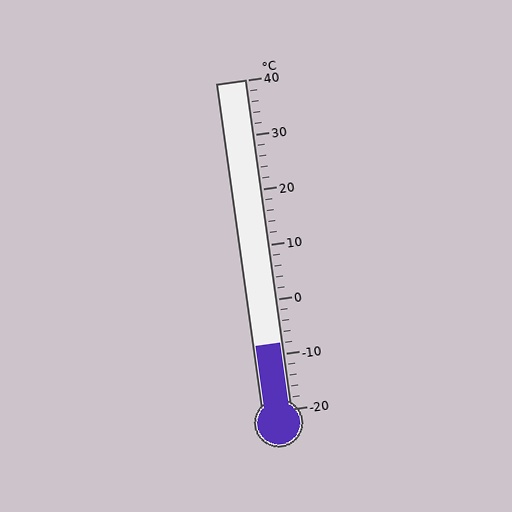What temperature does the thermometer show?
The thermometer shows approximately -8°C.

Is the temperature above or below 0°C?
The temperature is below 0°C.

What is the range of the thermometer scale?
The thermometer scale ranges from -20°C to 40°C.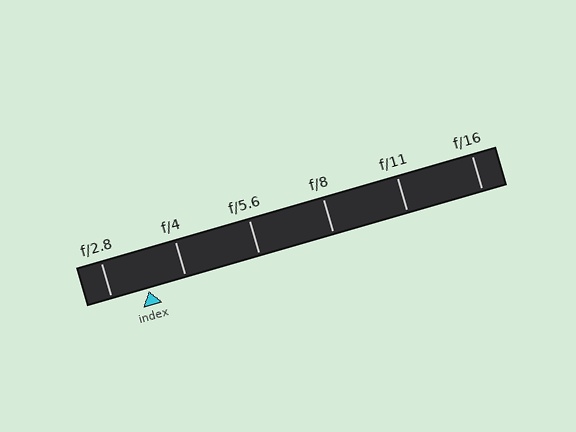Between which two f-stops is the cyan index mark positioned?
The index mark is between f/2.8 and f/4.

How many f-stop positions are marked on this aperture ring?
There are 6 f-stop positions marked.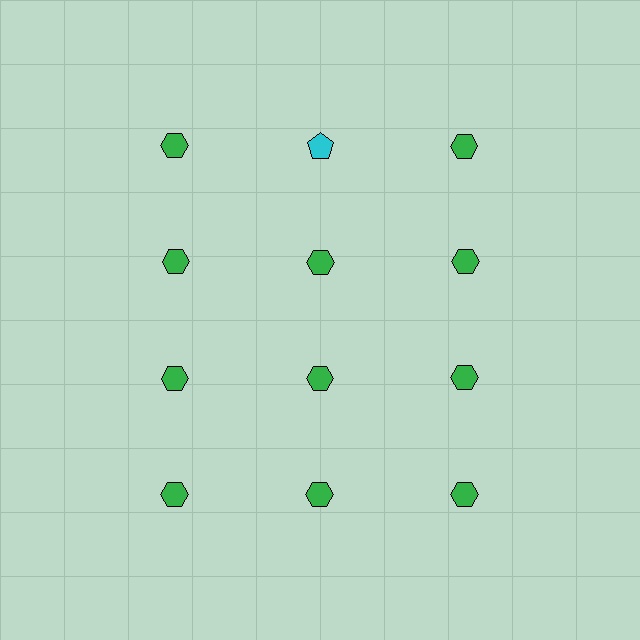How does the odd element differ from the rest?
It differs in both color (cyan instead of green) and shape (pentagon instead of hexagon).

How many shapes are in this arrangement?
There are 12 shapes arranged in a grid pattern.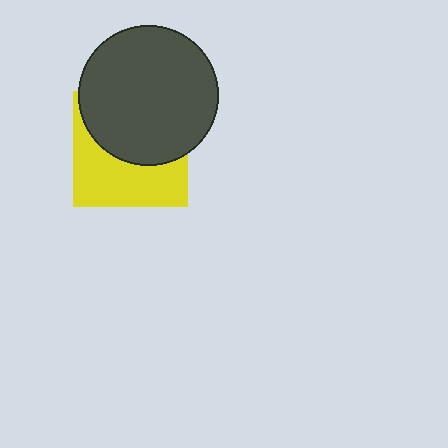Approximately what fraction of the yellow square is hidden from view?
Roughly 52% of the yellow square is hidden behind the dark gray circle.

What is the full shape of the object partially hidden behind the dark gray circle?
The partially hidden object is a yellow square.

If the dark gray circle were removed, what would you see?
You would see the complete yellow square.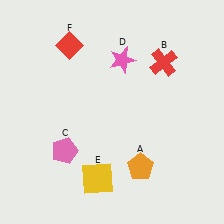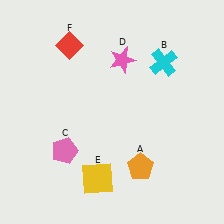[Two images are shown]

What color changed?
The cross (B) changed from red in Image 1 to cyan in Image 2.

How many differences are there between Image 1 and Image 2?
There is 1 difference between the two images.